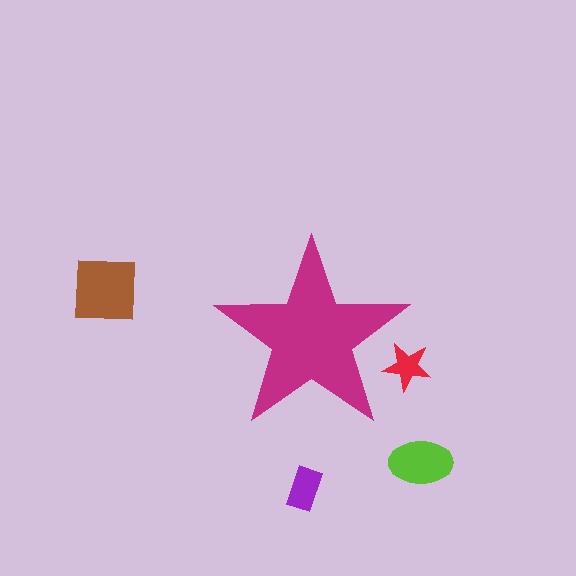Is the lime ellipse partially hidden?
No, the lime ellipse is fully visible.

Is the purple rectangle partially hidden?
No, the purple rectangle is fully visible.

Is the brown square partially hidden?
No, the brown square is fully visible.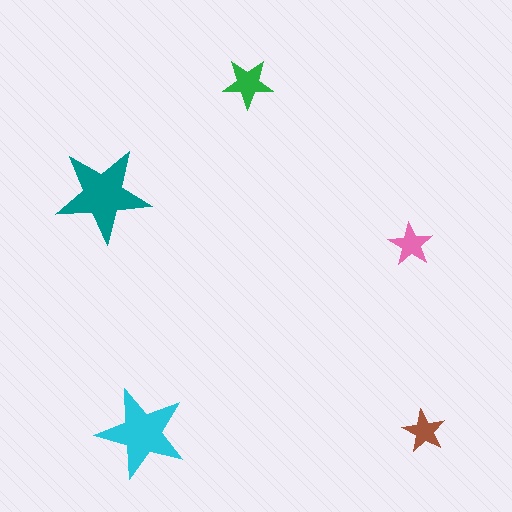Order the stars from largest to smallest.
the teal one, the cyan one, the green one, the pink one, the brown one.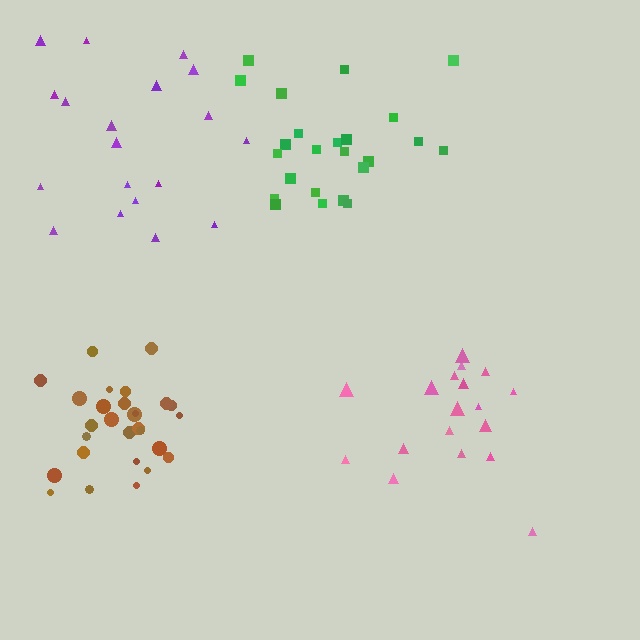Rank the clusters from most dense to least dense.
brown, green, pink, purple.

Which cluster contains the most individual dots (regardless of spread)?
Brown (28).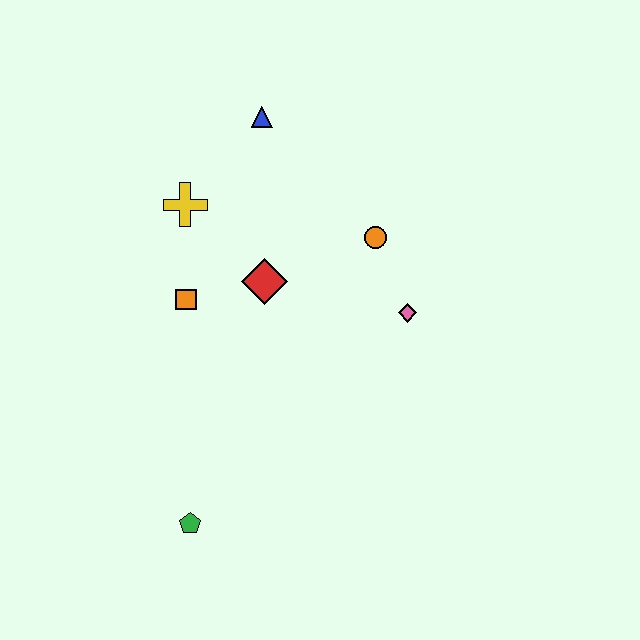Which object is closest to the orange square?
The red diamond is closest to the orange square.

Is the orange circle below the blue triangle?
Yes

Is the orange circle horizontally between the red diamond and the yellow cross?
No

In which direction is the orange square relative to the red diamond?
The orange square is to the left of the red diamond.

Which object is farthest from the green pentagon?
The blue triangle is farthest from the green pentagon.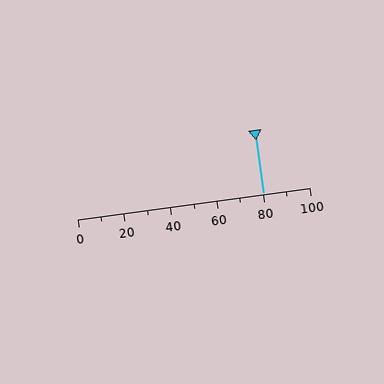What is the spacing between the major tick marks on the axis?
The major ticks are spaced 20 apart.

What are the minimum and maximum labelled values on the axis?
The axis runs from 0 to 100.